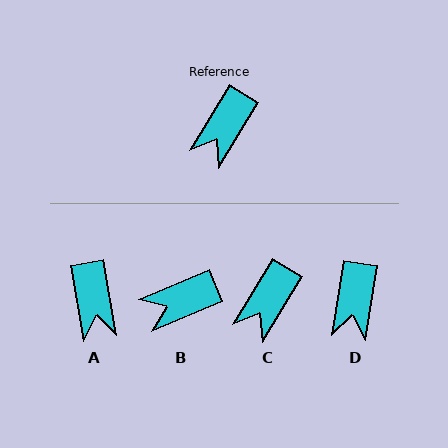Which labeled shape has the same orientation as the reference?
C.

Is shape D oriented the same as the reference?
No, it is off by about 23 degrees.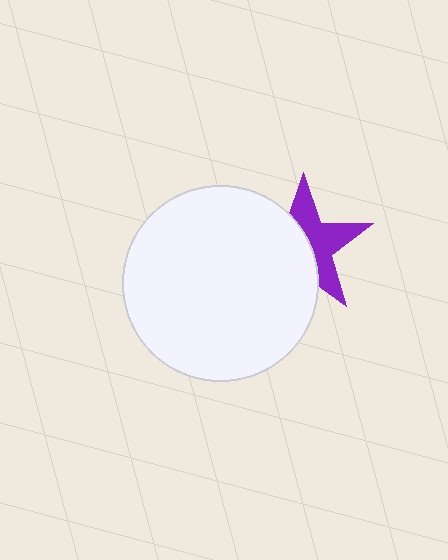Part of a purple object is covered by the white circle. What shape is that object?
It is a star.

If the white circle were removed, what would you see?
You would see the complete purple star.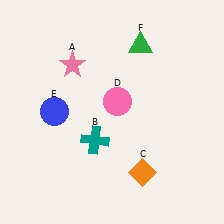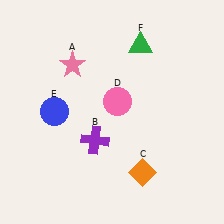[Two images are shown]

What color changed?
The cross (B) changed from teal in Image 1 to purple in Image 2.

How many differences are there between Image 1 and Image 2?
There is 1 difference between the two images.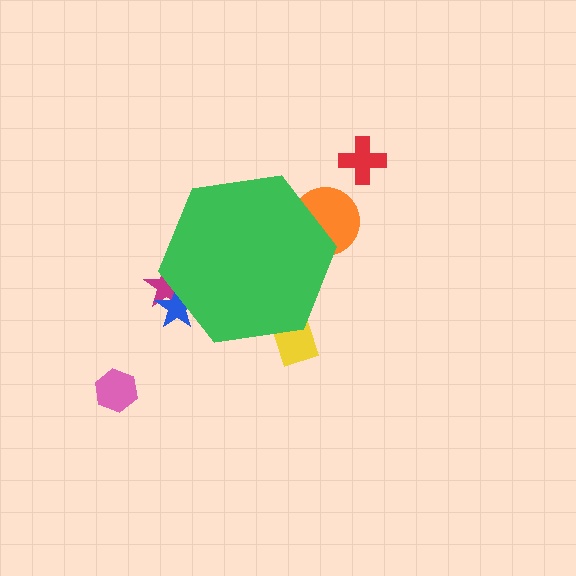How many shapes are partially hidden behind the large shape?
4 shapes are partially hidden.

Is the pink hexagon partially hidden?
No, the pink hexagon is fully visible.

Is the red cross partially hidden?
No, the red cross is fully visible.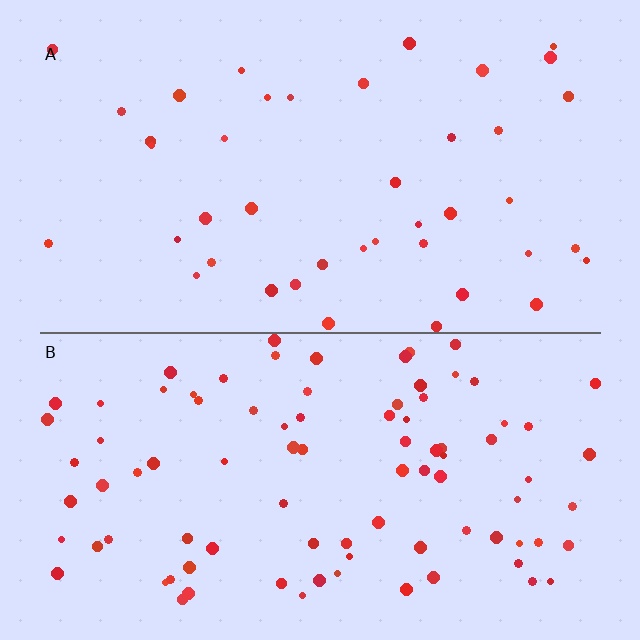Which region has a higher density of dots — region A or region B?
B (the bottom).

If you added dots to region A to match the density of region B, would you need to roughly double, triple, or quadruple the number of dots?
Approximately double.